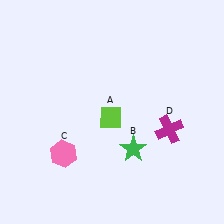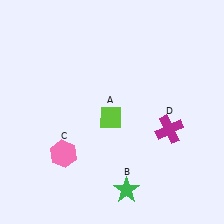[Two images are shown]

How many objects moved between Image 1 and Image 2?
1 object moved between the two images.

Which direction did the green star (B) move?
The green star (B) moved down.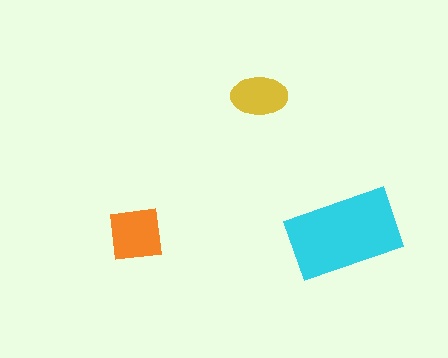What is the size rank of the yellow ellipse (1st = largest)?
3rd.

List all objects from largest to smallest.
The cyan rectangle, the orange square, the yellow ellipse.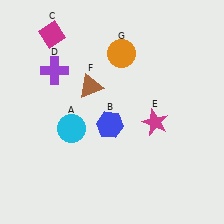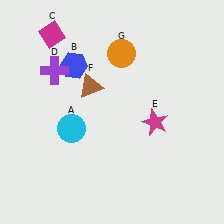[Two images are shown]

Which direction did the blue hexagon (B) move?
The blue hexagon (B) moved up.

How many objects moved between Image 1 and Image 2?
1 object moved between the two images.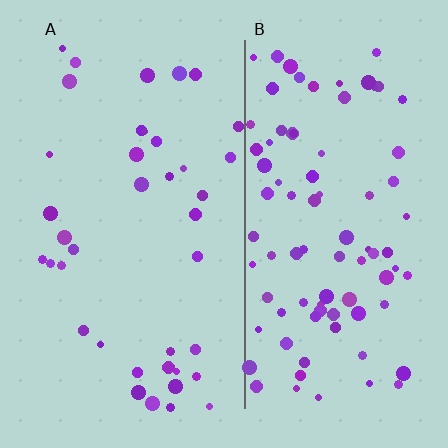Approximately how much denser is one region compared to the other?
Approximately 2.3× — region B over region A.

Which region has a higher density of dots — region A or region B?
B (the right).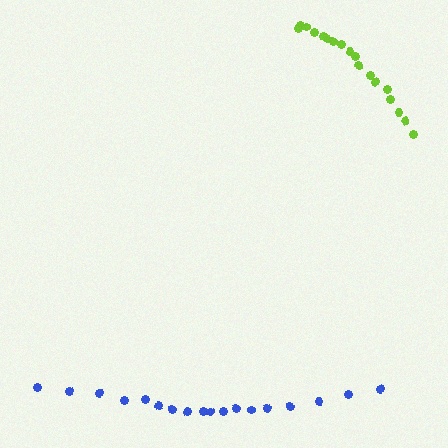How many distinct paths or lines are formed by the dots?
There are 2 distinct paths.